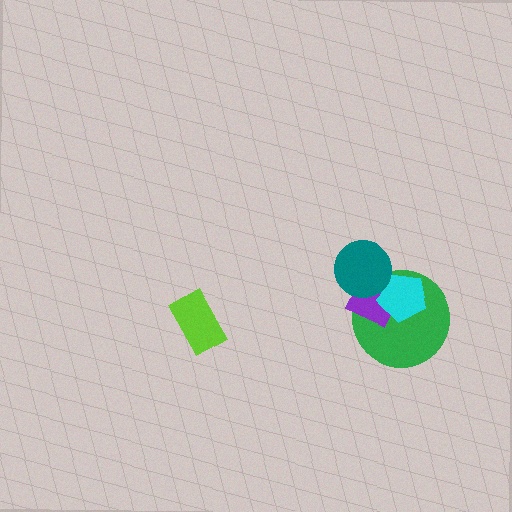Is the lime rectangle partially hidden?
No, no other shape covers it.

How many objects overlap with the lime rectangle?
0 objects overlap with the lime rectangle.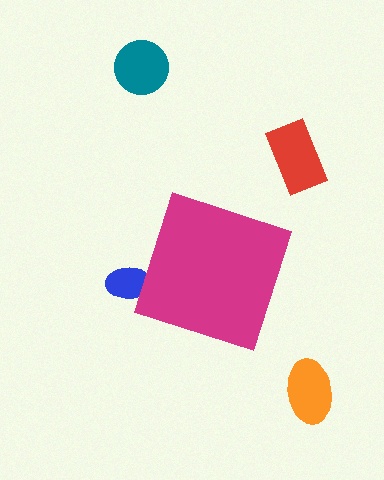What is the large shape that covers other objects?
A magenta diamond.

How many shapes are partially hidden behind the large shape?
1 shape is partially hidden.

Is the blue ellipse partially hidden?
Yes, the blue ellipse is partially hidden behind the magenta diamond.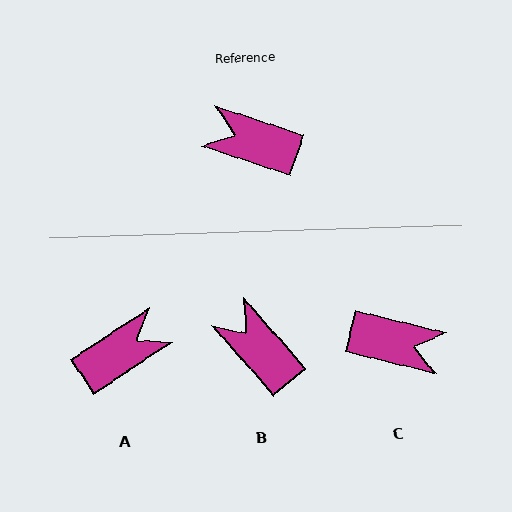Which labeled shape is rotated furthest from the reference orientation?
C, about 175 degrees away.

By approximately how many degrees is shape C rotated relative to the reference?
Approximately 175 degrees clockwise.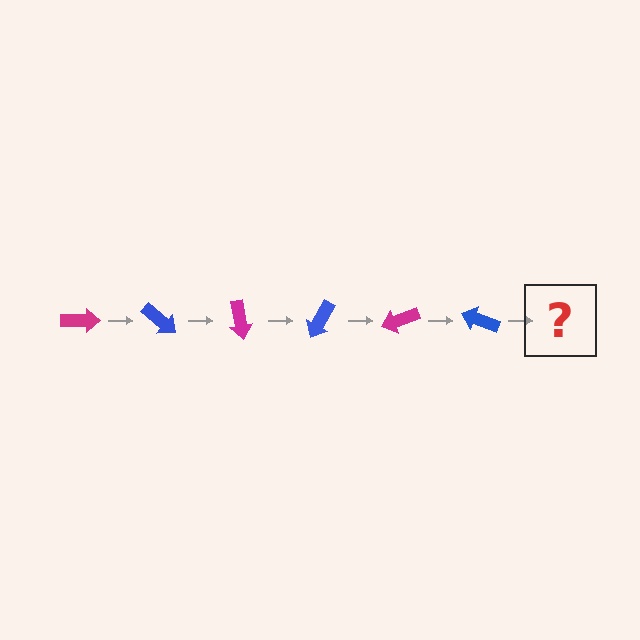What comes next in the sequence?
The next element should be a magenta arrow, rotated 240 degrees from the start.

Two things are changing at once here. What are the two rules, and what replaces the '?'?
The two rules are that it rotates 40 degrees each step and the color cycles through magenta and blue. The '?' should be a magenta arrow, rotated 240 degrees from the start.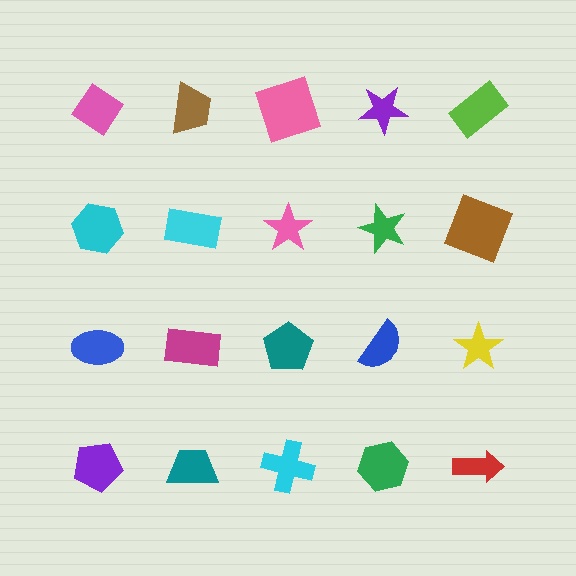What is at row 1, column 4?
A purple star.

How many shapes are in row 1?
5 shapes.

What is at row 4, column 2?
A teal trapezoid.